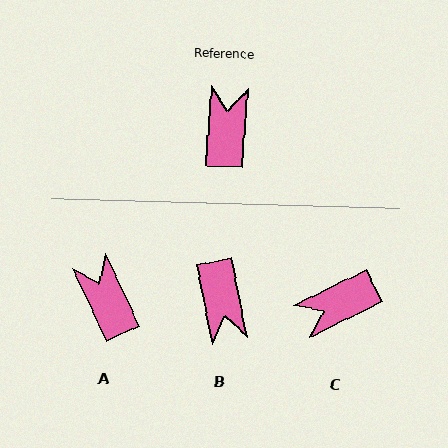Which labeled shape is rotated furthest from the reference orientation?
B, about 164 degrees away.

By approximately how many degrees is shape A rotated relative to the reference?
Approximately 29 degrees counter-clockwise.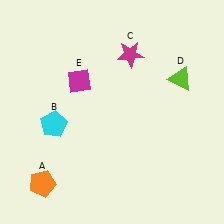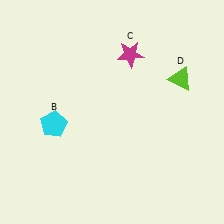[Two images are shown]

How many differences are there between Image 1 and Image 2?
There are 2 differences between the two images.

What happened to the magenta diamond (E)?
The magenta diamond (E) was removed in Image 2. It was in the top-left area of Image 1.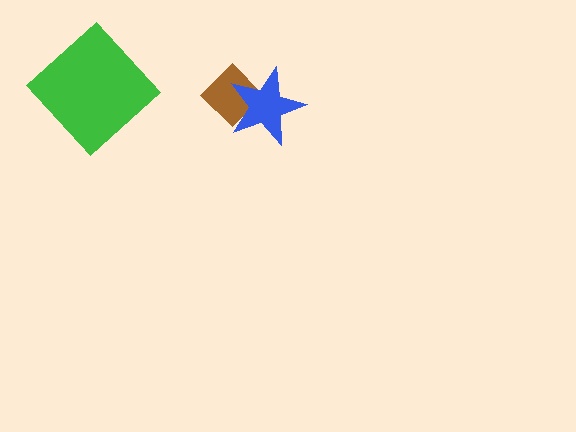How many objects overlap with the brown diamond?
1 object overlaps with the brown diamond.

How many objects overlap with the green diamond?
0 objects overlap with the green diamond.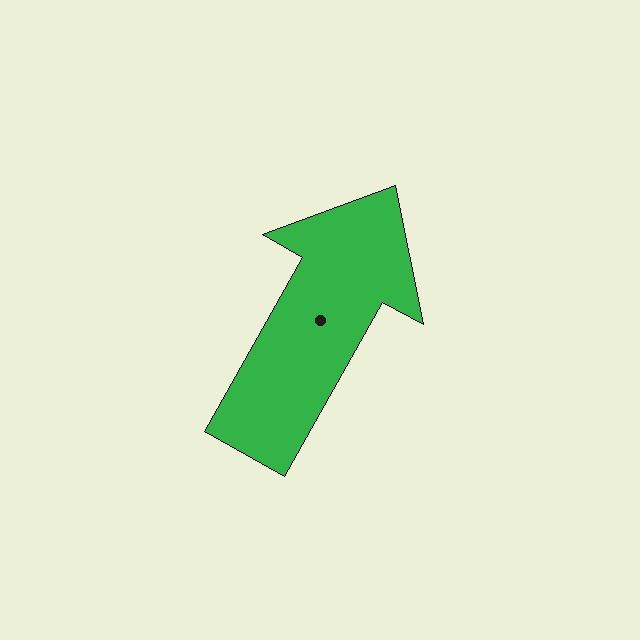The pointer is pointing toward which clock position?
Roughly 1 o'clock.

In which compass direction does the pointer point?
Northeast.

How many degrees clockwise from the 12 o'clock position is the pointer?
Approximately 29 degrees.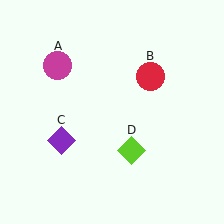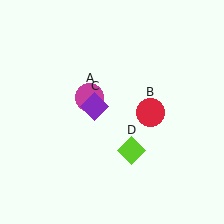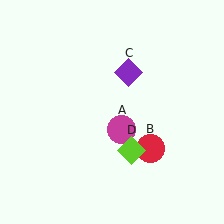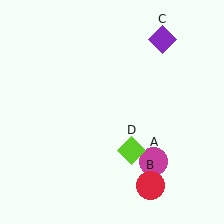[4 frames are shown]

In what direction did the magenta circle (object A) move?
The magenta circle (object A) moved down and to the right.